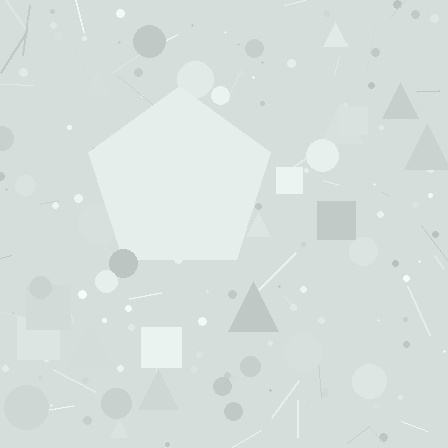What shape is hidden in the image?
A pentagon is hidden in the image.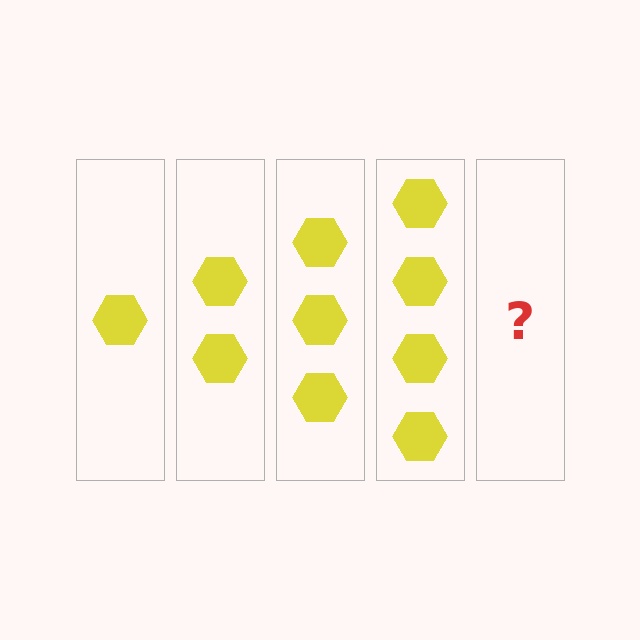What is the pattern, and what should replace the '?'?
The pattern is that each step adds one more hexagon. The '?' should be 5 hexagons.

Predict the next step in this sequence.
The next step is 5 hexagons.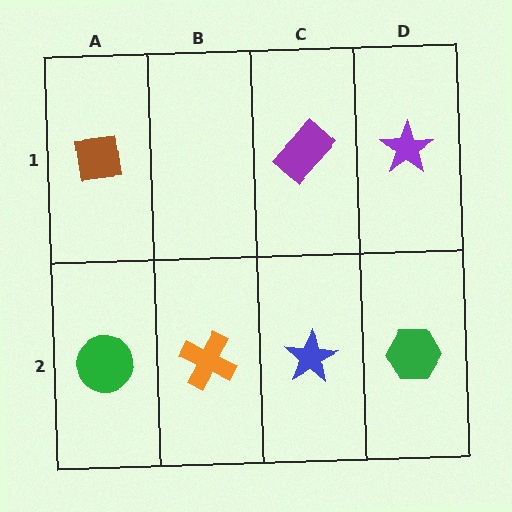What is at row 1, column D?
A purple star.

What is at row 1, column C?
A purple rectangle.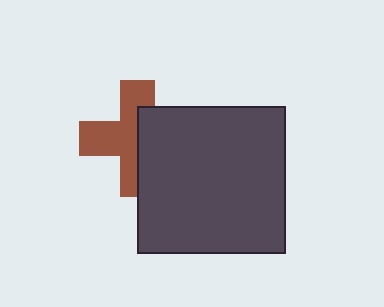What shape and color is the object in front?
The object in front is a dark gray square.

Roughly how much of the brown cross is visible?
About half of it is visible (roughly 57%).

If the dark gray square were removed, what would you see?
You would see the complete brown cross.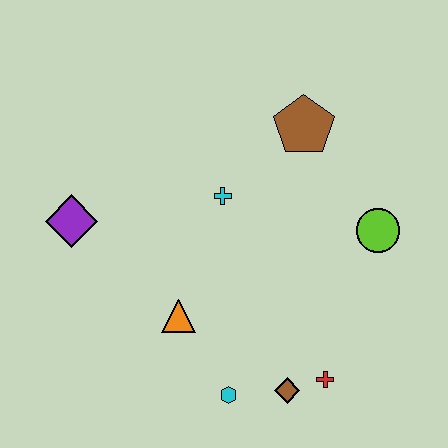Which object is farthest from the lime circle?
The purple diamond is farthest from the lime circle.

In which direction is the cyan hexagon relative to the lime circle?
The cyan hexagon is below the lime circle.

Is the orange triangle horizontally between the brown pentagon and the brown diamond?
No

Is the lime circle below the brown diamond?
No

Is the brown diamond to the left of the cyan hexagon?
No